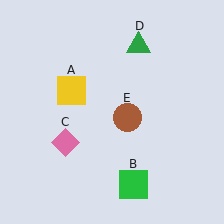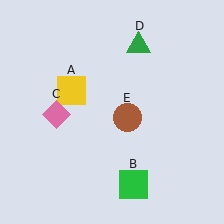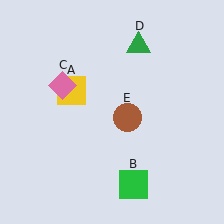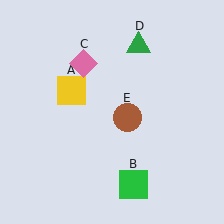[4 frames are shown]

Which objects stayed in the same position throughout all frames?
Yellow square (object A) and green square (object B) and green triangle (object D) and brown circle (object E) remained stationary.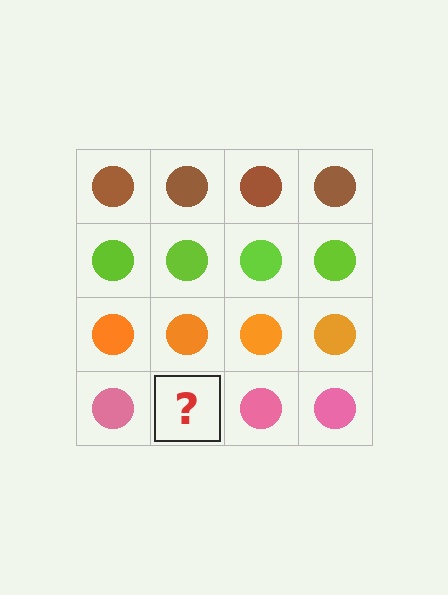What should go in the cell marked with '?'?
The missing cell should contain a pink circle.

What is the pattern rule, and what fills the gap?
The rule is that each row has a consistent color. The gap should be filled with a pink circle.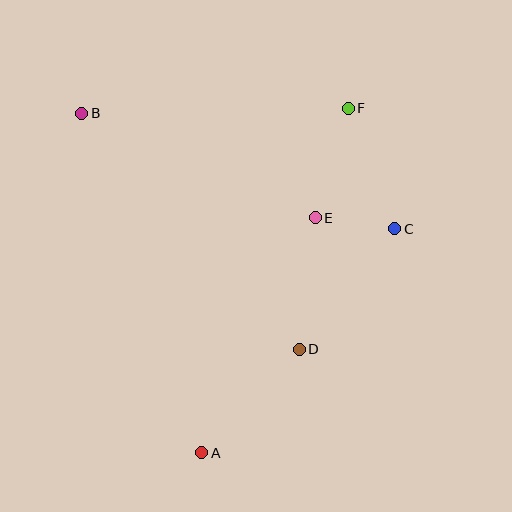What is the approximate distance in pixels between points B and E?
The distance between B and E is approximately 256 pixels.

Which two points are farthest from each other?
Points A and F are farthest from each other.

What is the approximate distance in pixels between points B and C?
The distance between B and C is approximately 334 pixels.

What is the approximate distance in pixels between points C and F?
The distance between C and F is approximately 129 pixels.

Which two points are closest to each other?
Points C and E are closest to each other.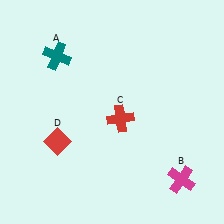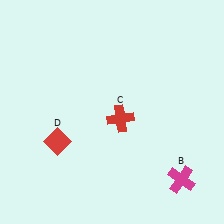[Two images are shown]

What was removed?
The teal cross (A) was removed in Image 2.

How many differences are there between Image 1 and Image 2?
There is 1 difference between the two images.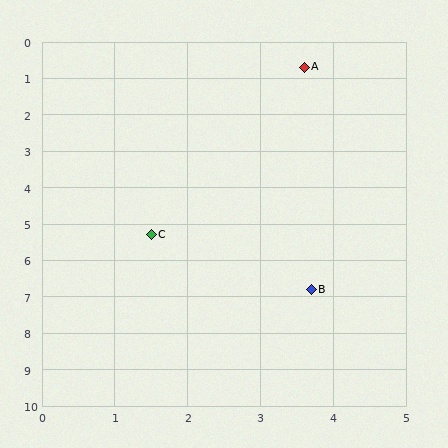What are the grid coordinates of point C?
Point C is at approximately (1.5, 5.3).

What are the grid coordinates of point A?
Point A is at approximately (3.6, 0.7).